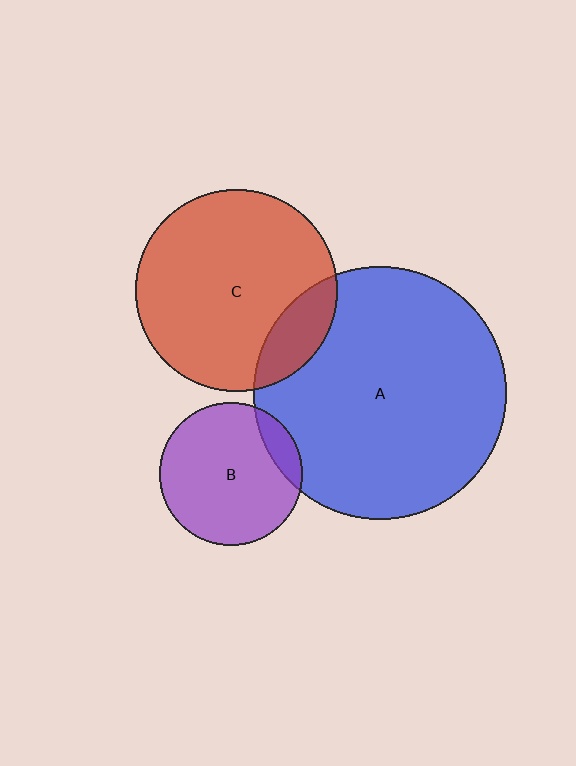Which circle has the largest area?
Circle A (blue).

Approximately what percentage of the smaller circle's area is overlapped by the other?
Approximately 10%.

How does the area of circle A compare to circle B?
Approximately 3.1 times.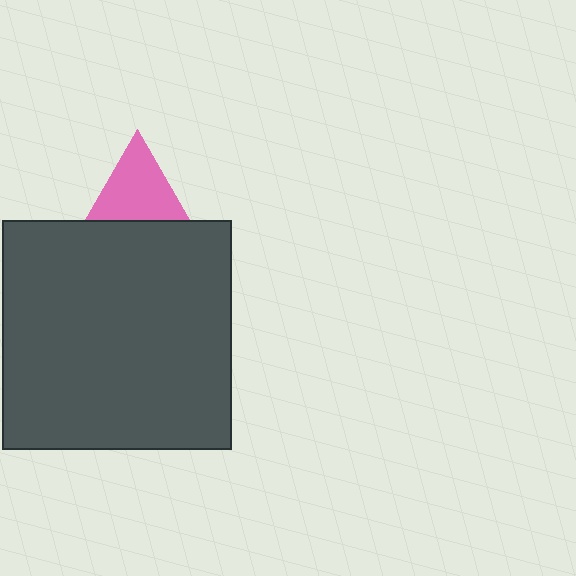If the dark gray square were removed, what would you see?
You would see the complete pink triangle.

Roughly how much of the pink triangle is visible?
About half of it is visible (roughly 63%).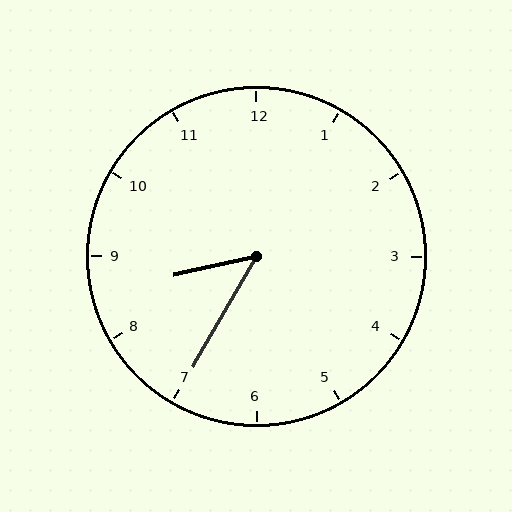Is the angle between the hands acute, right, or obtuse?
It is acute.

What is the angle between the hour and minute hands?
Approximately 48 degrees.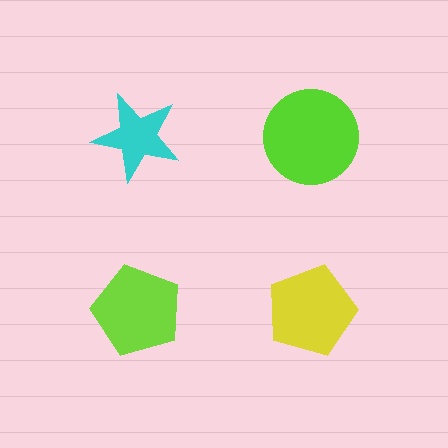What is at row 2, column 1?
A lime pentagon.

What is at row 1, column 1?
A cyan star.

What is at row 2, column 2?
A yellow pentagon.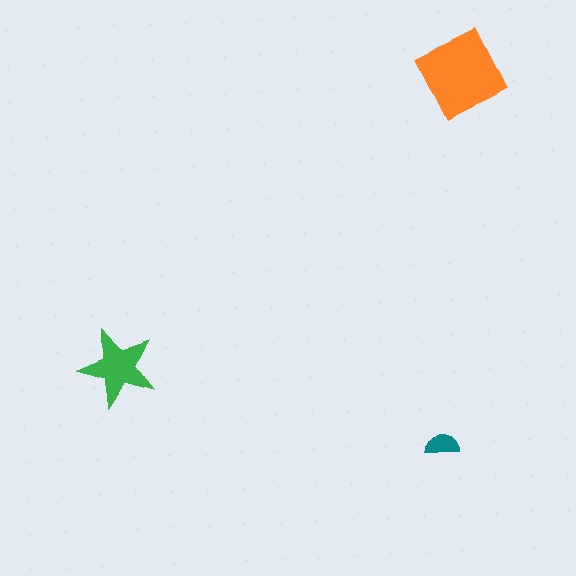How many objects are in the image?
There are 3 objects in the image.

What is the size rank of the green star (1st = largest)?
2nd.